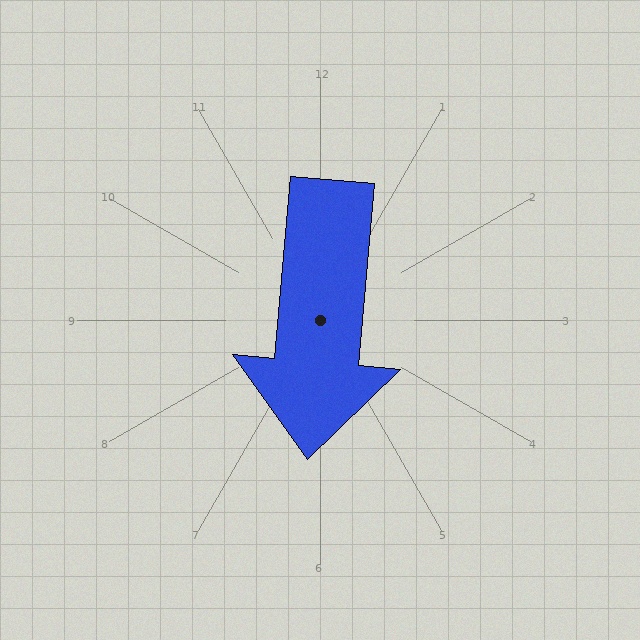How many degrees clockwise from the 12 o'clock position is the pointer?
Approximately 185 degrees.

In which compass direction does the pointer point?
South.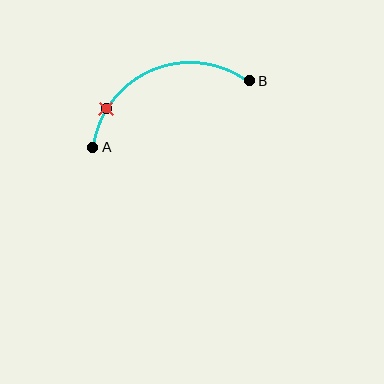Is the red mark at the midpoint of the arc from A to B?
No. The red mark lies on the arc but is closer to endpoint A. The arc midpoint would be at the point on the curve equidistant along the arc from both A and B.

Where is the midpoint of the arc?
The arc midpoint is the point on the curve farthest from the straight line joining A and B. It sits above that line.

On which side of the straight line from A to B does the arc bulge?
The arc bulges above the straight line connecting A and B.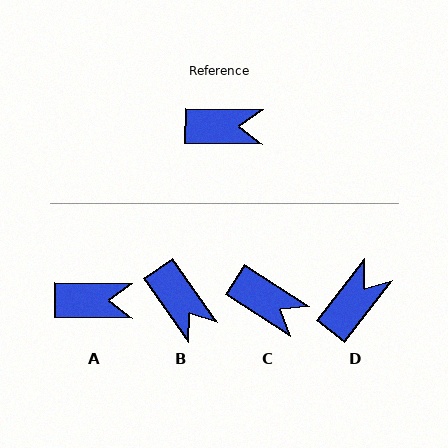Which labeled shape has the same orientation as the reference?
A.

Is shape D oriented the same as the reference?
No, it is off by about 53 degrees.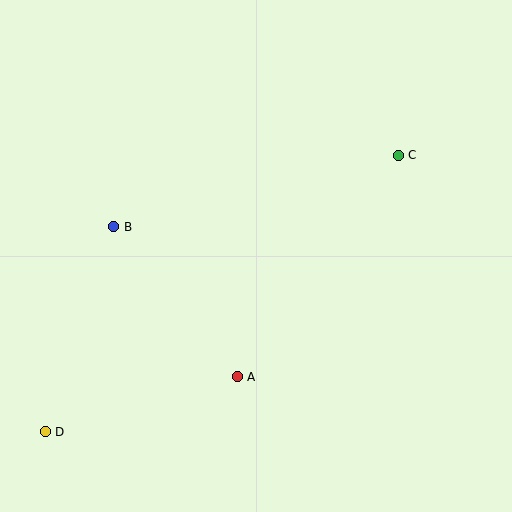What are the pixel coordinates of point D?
Point D is at (45, 432).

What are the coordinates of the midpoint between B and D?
The midpoint between B and D is at (80, 329).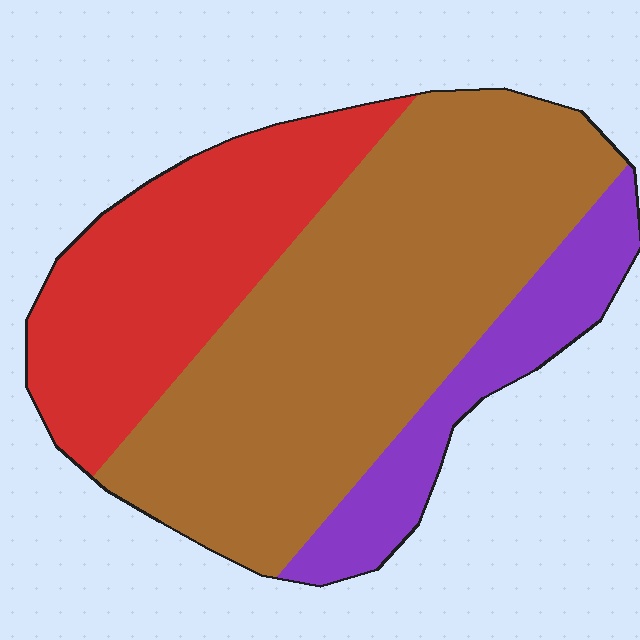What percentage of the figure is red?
Red covers roughly 30% of the figure.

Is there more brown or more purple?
Brown.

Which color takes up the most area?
Brown, at roughly 55%.